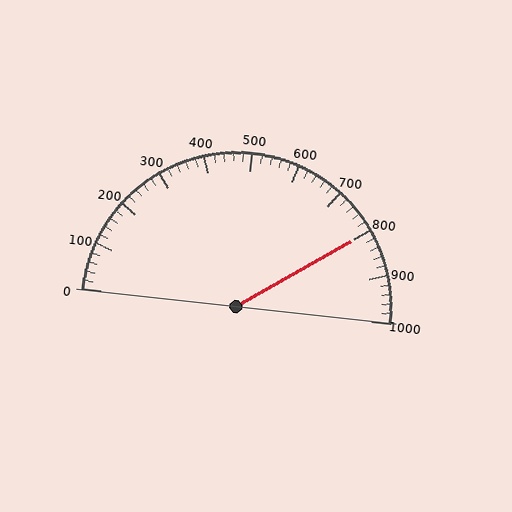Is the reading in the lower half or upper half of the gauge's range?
The reading is in the upper half of the range (0 to 1000).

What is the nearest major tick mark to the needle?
The nearest major tick mark is 800.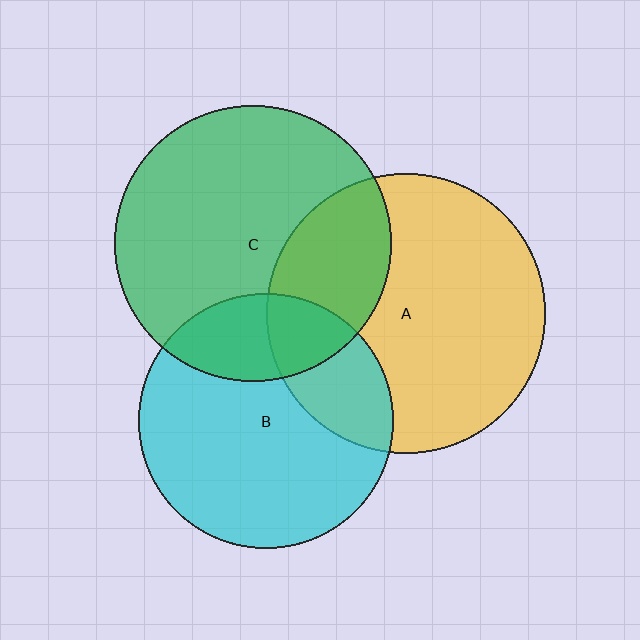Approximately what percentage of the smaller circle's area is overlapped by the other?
Approximately 25%.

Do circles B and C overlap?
Yes.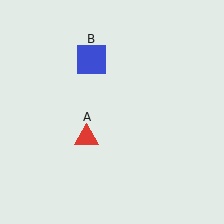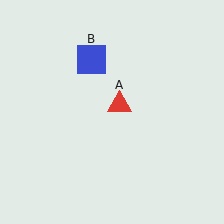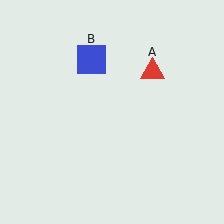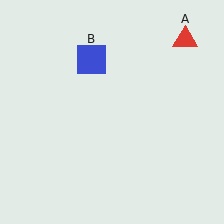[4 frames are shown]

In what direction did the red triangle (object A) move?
The red triangle (object A) moved up and to the right.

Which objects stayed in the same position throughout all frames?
Blue square (object B) remained stationary.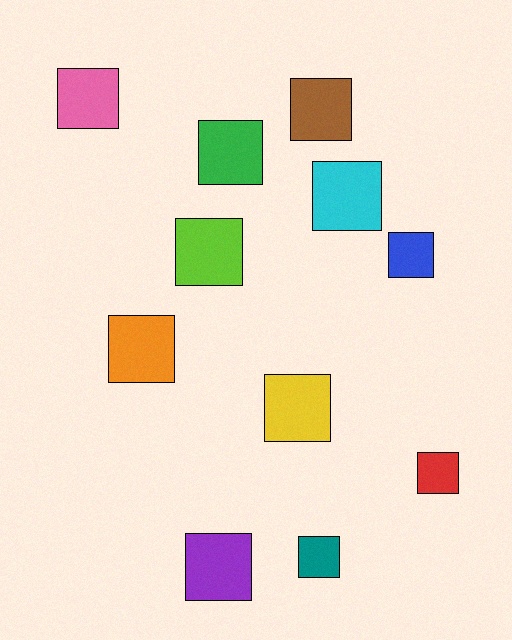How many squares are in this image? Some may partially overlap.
There are 11 squares.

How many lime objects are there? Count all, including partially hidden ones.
There is 1 lime object.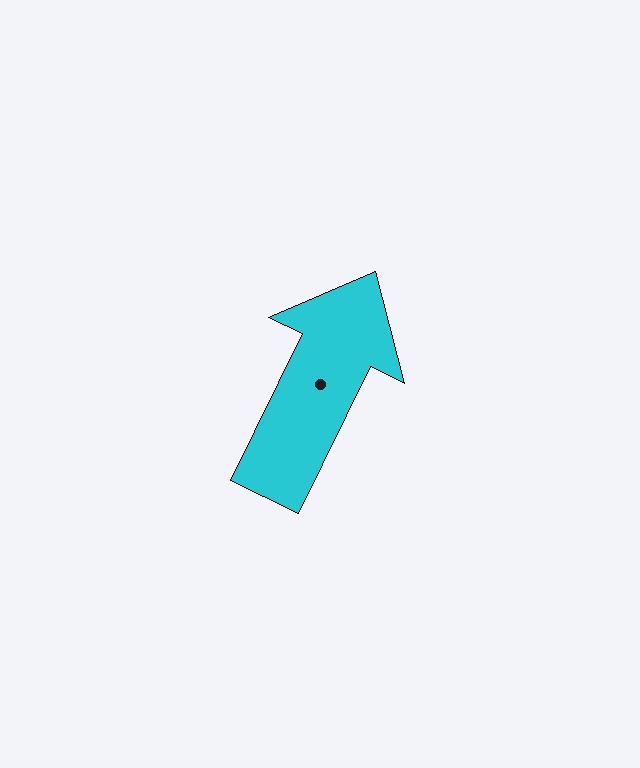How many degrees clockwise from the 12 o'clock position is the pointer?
Approximately 26 degrees.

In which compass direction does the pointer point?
Northeast.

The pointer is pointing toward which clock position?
Roughly 1 o'clock.